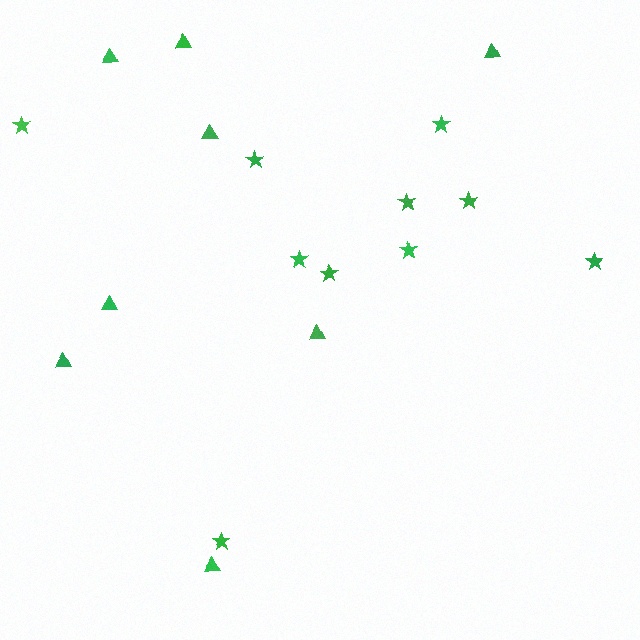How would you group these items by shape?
There are 2 groups: one group of stars (10) and one group of triangles (8).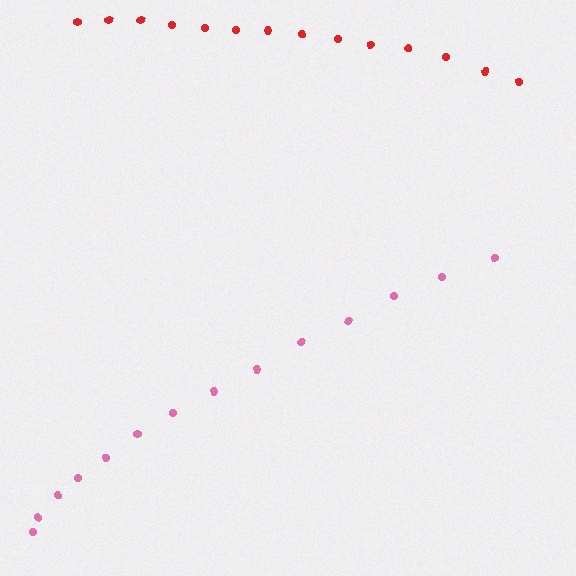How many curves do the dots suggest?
There are 2 distinct paths.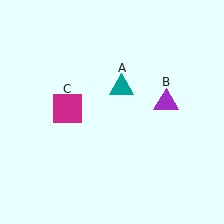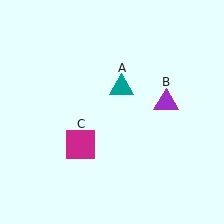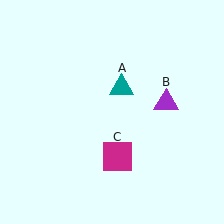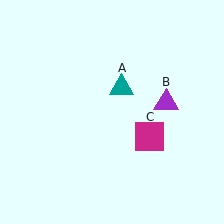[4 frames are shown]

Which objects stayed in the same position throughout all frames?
Teal triangle (object A) and purple triangle (object B) remained stationary.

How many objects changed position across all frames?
1 object changed position: magenta square (object C).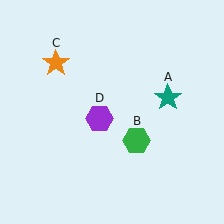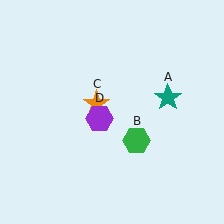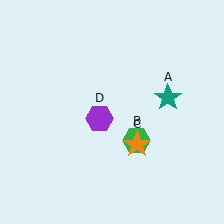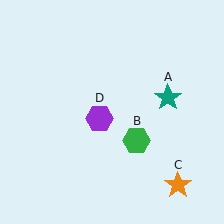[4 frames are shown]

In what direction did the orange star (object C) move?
The orange star (object C) moved down and to the right.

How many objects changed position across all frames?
1 object changed position: orange star (object C).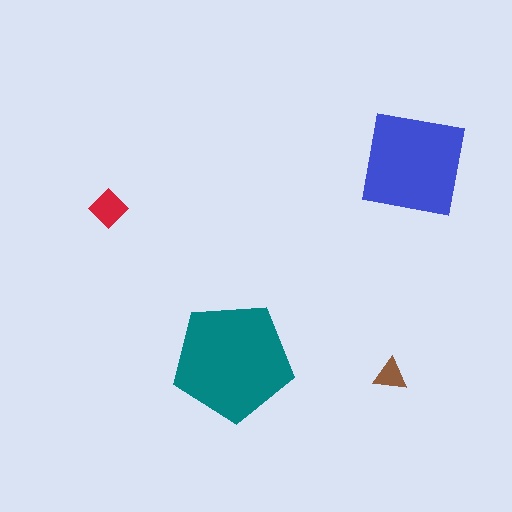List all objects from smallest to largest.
The brown triangle, the red diamond, the blue square, the teal pentagon.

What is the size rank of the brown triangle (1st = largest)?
4th.